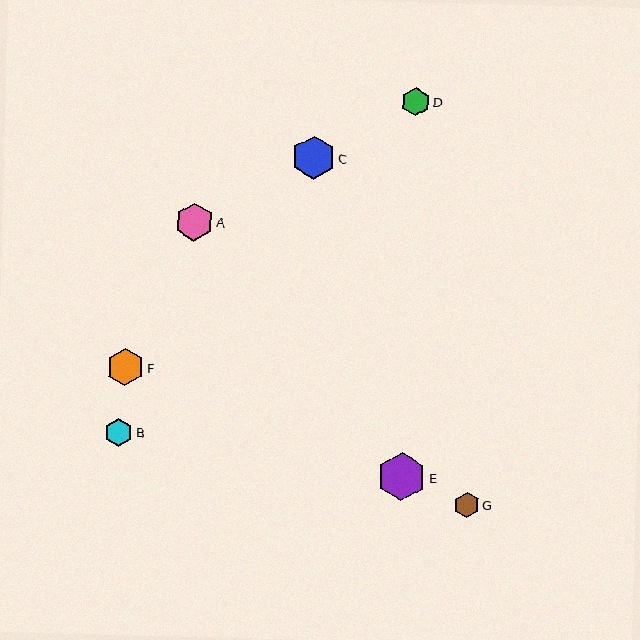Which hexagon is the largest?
Hexagon E is the largest with a size of approximately 48 pixels.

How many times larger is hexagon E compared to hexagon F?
Hexagon E is approximately 1.3 times the size of hexagon F.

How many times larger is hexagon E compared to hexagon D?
Hexagon E is approximately 1.7 times the size of hexagon D.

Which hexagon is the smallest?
Hexagon G is the smallest with a size of approximately 25 pixels.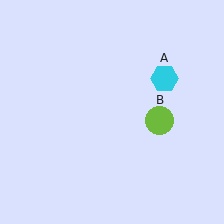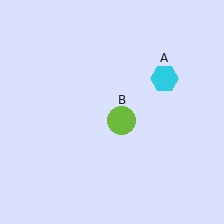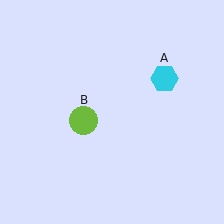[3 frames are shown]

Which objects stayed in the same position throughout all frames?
Cyan hexagon (object A) remained stationary.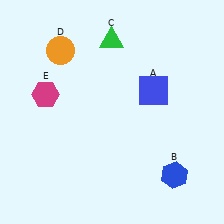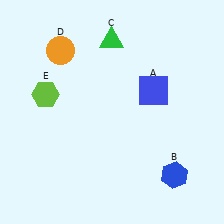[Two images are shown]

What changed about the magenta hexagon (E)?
In Image 1, E is magenta. In Image 2, it changed to lime.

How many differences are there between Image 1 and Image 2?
There is 1 difference between the two images.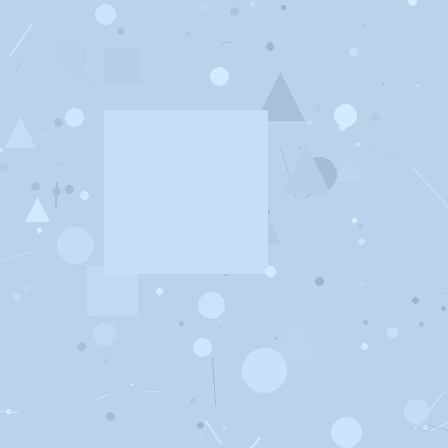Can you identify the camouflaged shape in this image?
The camouflaged shape is a square.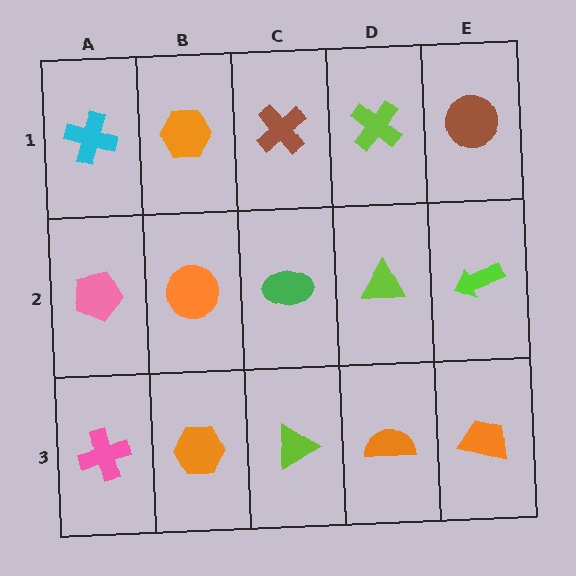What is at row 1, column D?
A lime cross.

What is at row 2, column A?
A pink pentagon.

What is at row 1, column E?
A brown circle.